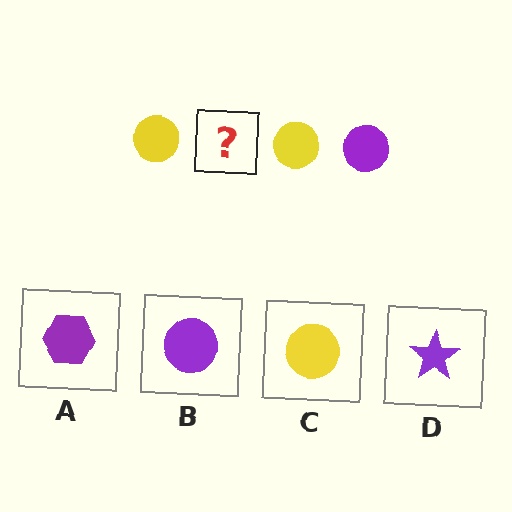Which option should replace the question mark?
Option B.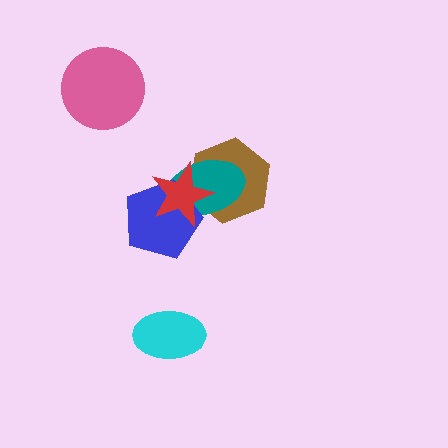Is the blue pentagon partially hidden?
Yes, it is partially covered by another shape.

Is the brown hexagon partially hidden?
Yes, it is partially covered by another shape.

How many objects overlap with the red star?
3 objects overlap with the red star.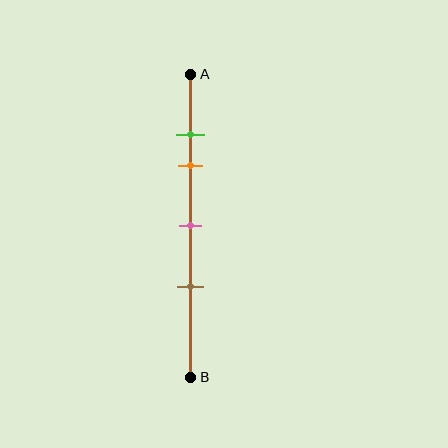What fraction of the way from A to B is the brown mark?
The brown mark is approximately 70% (0.7) of the way from A to B.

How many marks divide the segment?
There are 4 marks dividing the segment.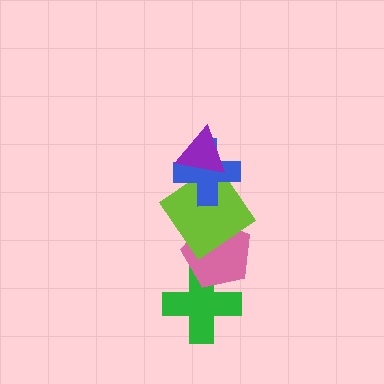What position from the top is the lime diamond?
The lime diamond is 3rd from the top.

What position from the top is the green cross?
The green cross is 5th from the top.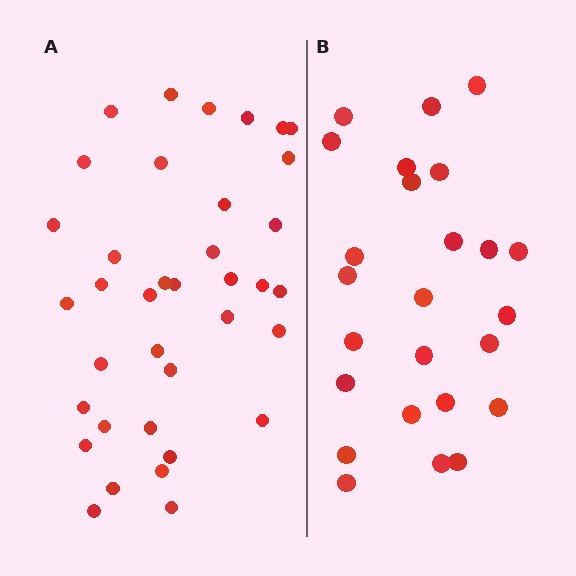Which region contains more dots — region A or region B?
Region A (the left region) has more dots.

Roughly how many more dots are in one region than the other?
Region A has roughly 12 or so more dots than region B.